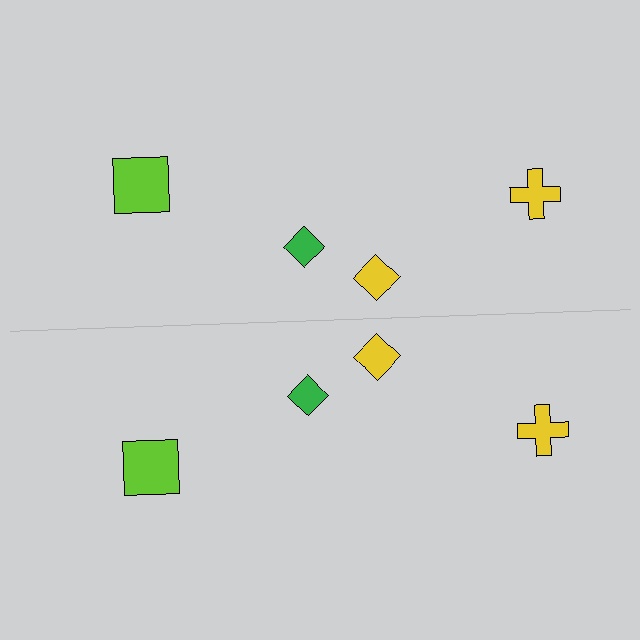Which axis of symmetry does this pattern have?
The pattern has a horizontal axis of symmetry running through the center of the image.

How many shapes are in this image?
There are 8 shapes in this image.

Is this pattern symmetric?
Yes, this pattern has bilateral (reflection) symmetry.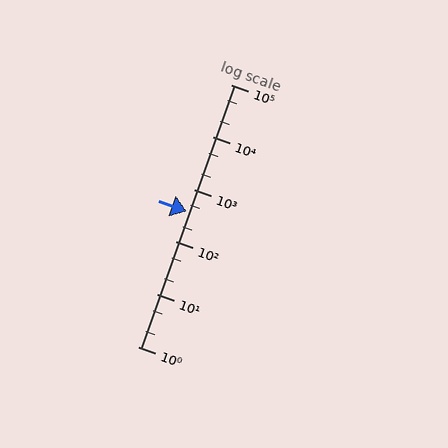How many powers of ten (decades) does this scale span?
The scale spans 5 decades, from 1 to 100000.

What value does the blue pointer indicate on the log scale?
The pointer indicates approximately 380.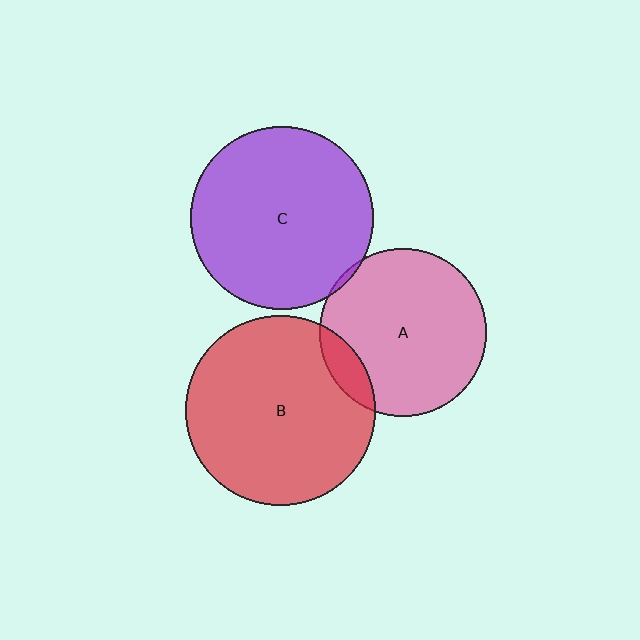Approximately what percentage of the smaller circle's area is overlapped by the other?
Approximately 10%.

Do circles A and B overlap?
Yes.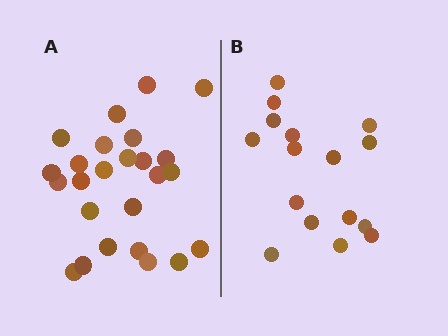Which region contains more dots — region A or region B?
Region A (the left region) has more dots.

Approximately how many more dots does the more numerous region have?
Region A has roughly 8 or so more dots than region B.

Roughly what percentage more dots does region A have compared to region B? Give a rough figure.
About 55% more.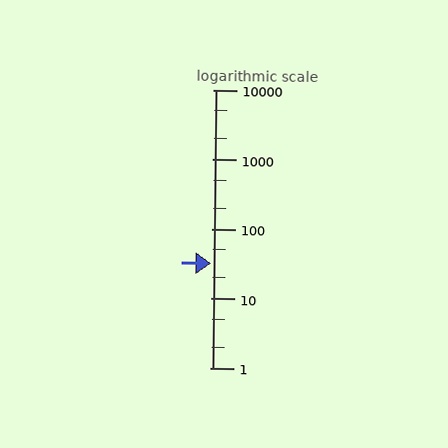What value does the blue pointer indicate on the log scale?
The pointer indicates approximately 32.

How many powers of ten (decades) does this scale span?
The scale spans 4 decades, from 1 to 10000.